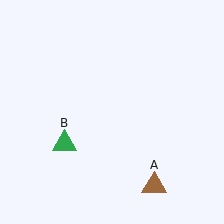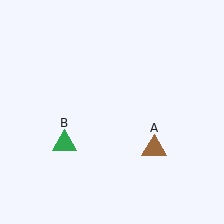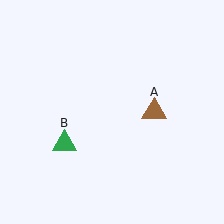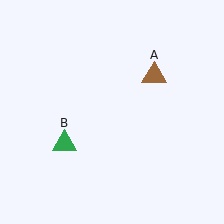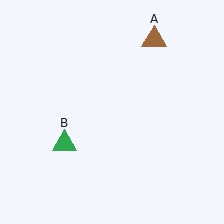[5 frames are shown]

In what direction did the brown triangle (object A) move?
The brown triangle (object A) moved up.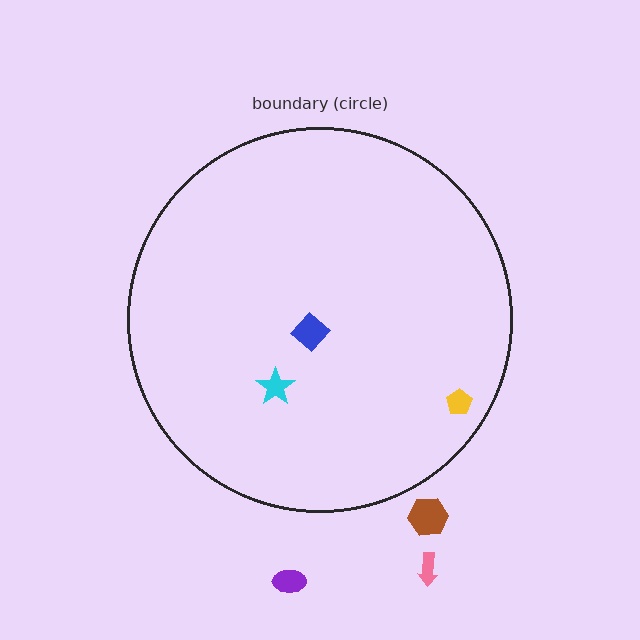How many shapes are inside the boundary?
3 inside, 3 outside.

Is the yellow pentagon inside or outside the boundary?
Inside.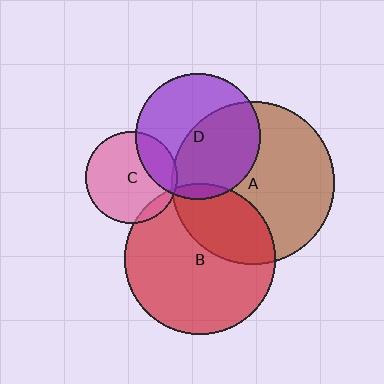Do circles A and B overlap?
Yes.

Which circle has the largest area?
Circle A (brown).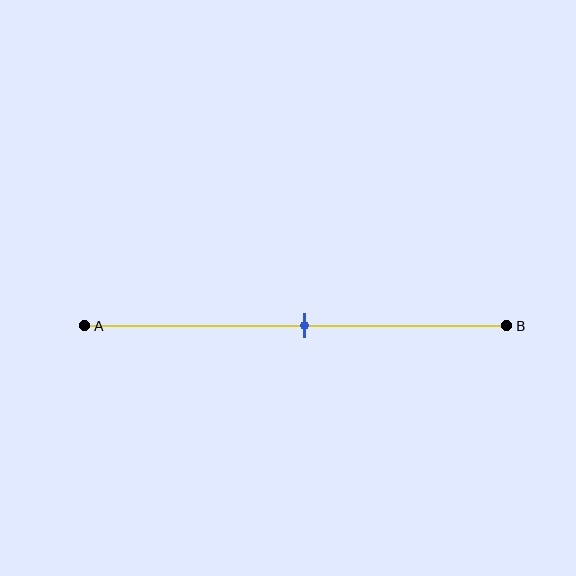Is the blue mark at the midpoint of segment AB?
Yes, the mark is approximately at the midpoint.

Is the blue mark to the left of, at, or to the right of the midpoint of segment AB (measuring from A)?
The blue mark is approximately at the midpoint of segment AB.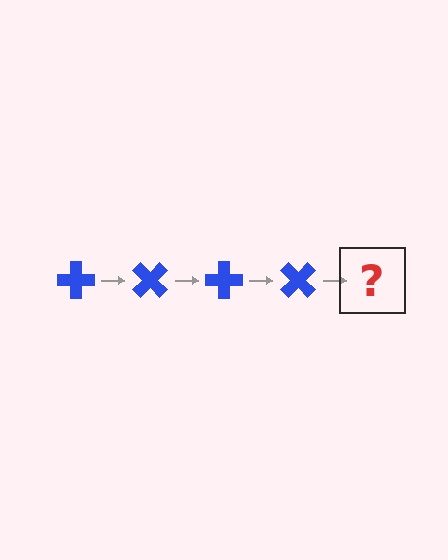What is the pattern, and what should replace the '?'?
The pattern is that the cross rotates 45 degrees each step. The '?' should be a blue cross rotated 180 degrees.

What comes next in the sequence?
The next element should be a blue cross rotated 180 degrees.